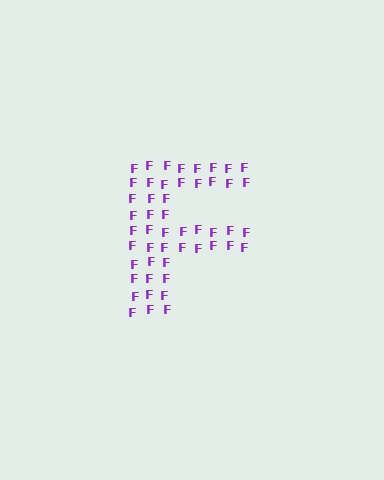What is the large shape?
The large shape is the letter F.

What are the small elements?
The small elements are letter F's.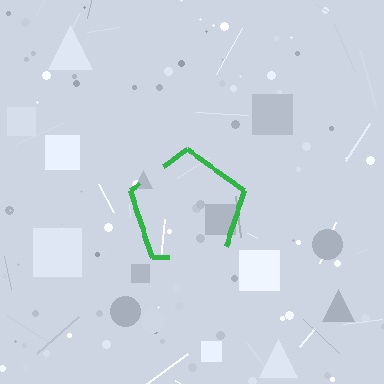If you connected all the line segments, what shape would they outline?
They would outline a pentagon.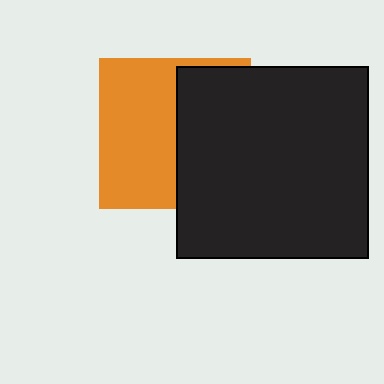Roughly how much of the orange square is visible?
About half of it is visible (roughly 53%).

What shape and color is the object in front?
The object in front is a black square.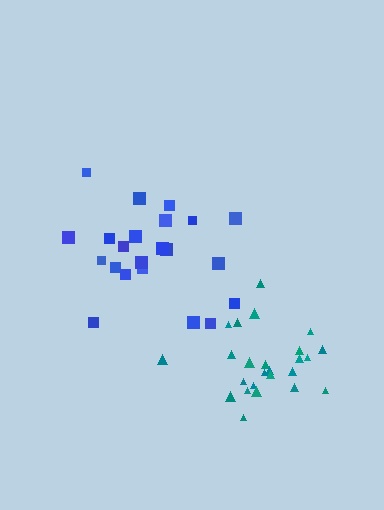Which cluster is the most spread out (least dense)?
Blue.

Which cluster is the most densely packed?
Teal.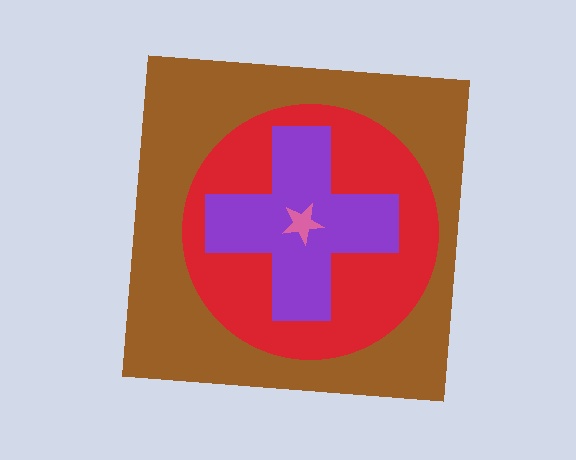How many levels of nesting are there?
4.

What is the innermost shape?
The pink star.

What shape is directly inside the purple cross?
The pink star.